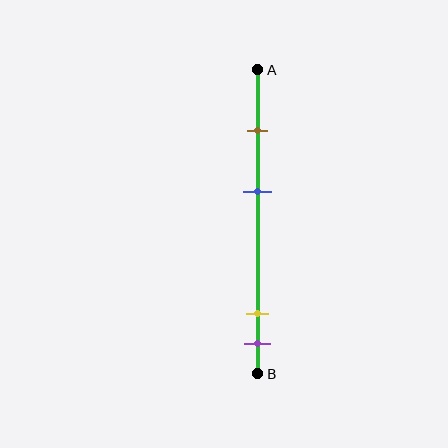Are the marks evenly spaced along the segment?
No, the marks are not evenly spaced.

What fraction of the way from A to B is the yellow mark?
The yellow mark is approximately 80% (0.8) of the way from A to B.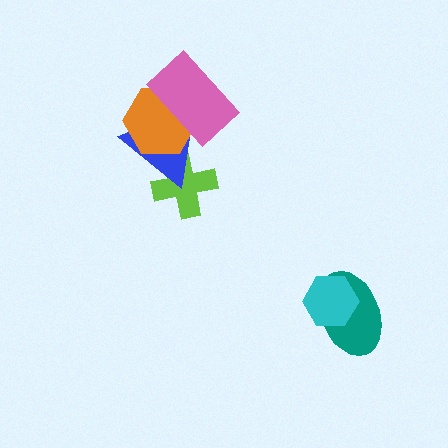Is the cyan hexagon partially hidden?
No, no other shape covers it.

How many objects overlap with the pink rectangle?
2 objects overlap with the pink rectangle.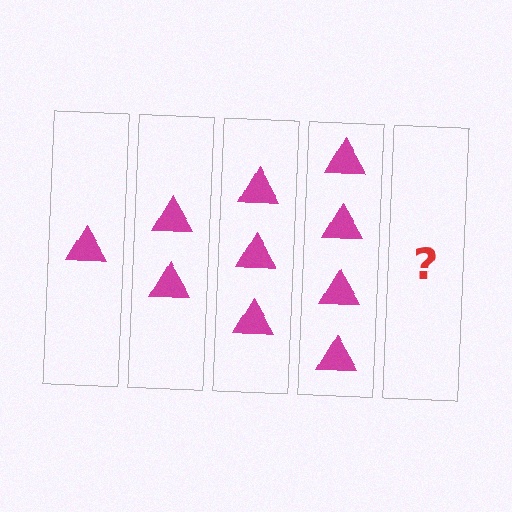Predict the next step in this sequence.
The next step is 5 triangles.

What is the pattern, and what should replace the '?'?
The pattern is that each step adds one more triangle. The '?' should be 5 triangles.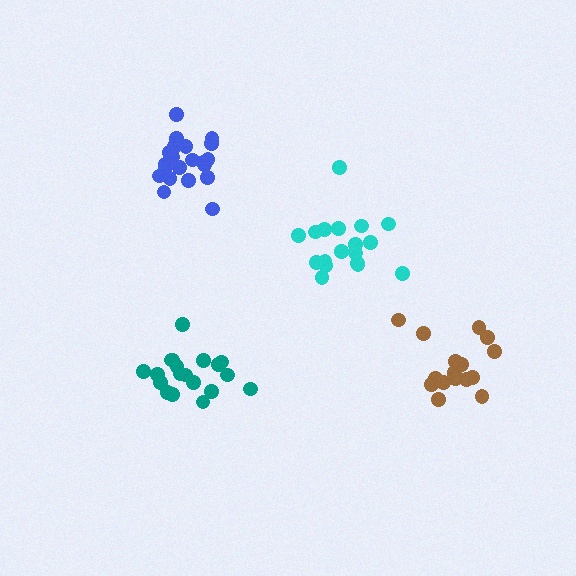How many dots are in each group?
Group 1: 19 dots, Group 2: 21 dots, Group 3: 17 dots, Group 4: 19 dots (76 total).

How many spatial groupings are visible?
There are 4 spatial groupings.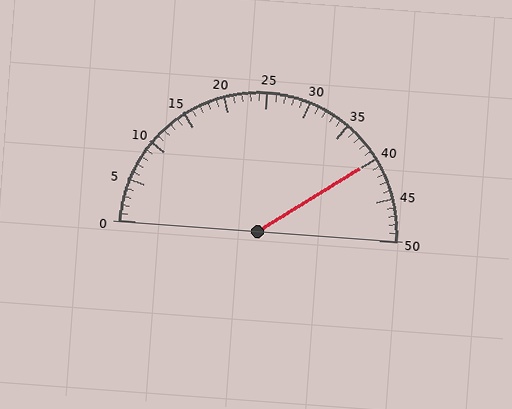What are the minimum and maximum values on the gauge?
The gauge ranges from 0 to 50.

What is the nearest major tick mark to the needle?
The nearest major tick mark is 40.